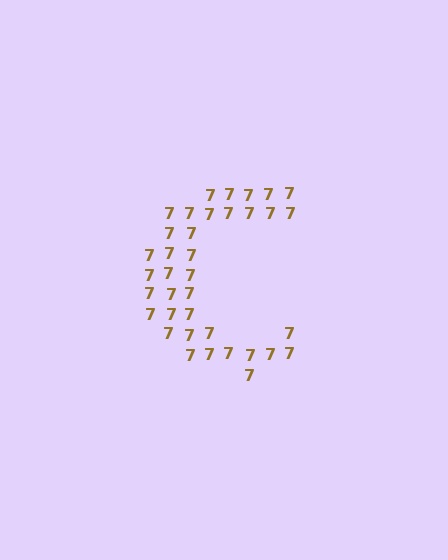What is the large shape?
The large shape is the letter C.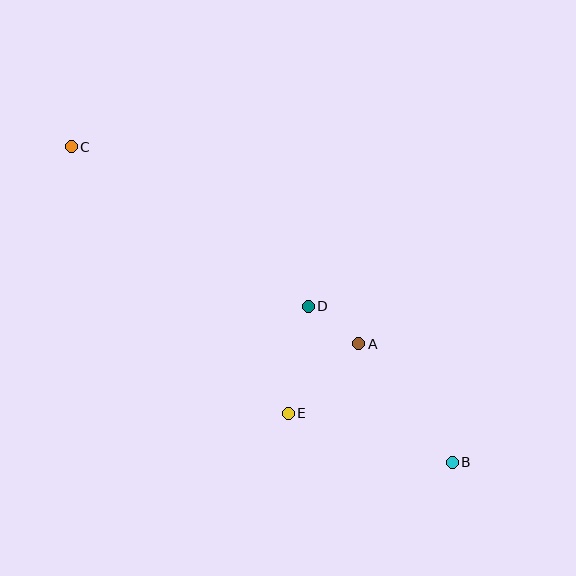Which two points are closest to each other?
Points A and D are closest to each other.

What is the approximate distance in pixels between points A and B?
The distance between A and B is approximately 151 pixels.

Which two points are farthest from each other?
Points B and C are farthest from each other.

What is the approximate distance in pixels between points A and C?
The distance between A and C is approximately 349 pixels.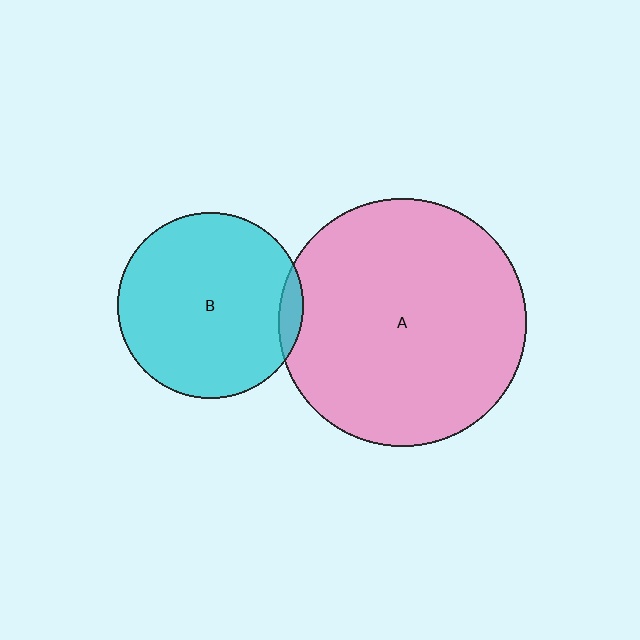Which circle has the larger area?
Circle A (pink).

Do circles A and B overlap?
Yes.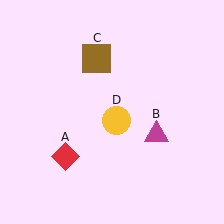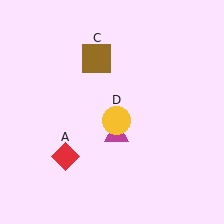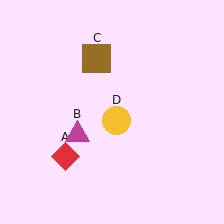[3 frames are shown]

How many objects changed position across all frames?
1 object changed position: magenta triangle (object B).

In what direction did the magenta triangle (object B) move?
The magenta triangle (object B) moved left.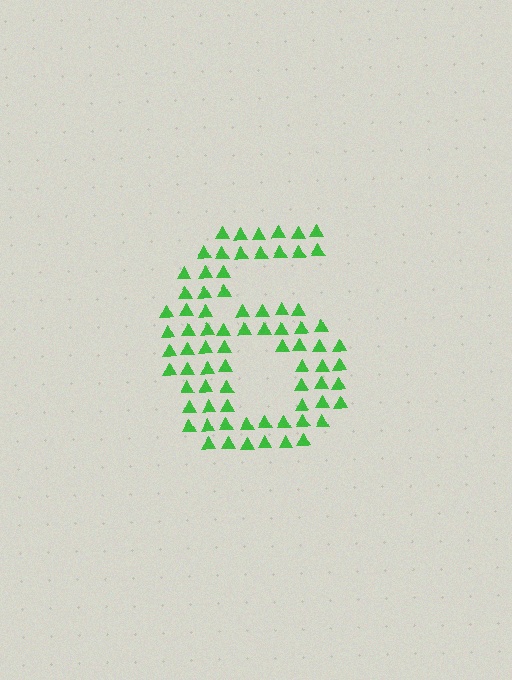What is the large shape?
The large shape is the digit 6.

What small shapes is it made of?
It is made of small triangles.